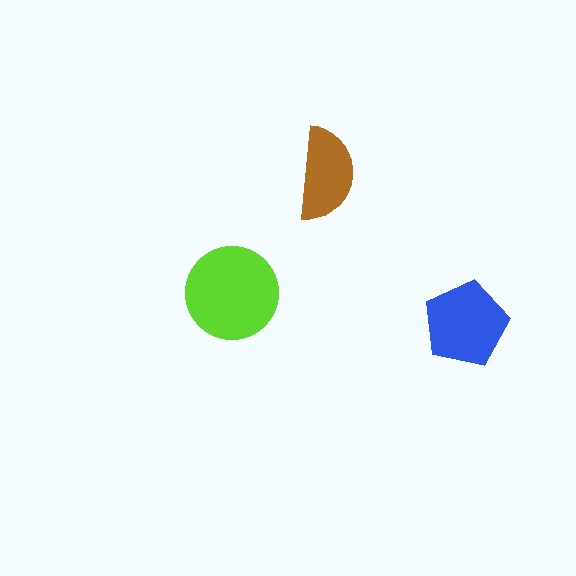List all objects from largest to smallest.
The lime circle, the blue pentagon, the brown semicircle.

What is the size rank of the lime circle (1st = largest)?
1st.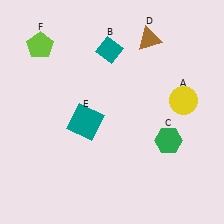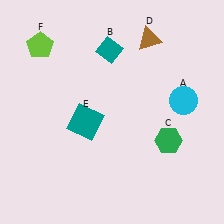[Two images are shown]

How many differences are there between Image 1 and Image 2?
There is 1 difference between the two images.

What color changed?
The circle (A) changed from yellow in Image 1 to cyan in Image 2.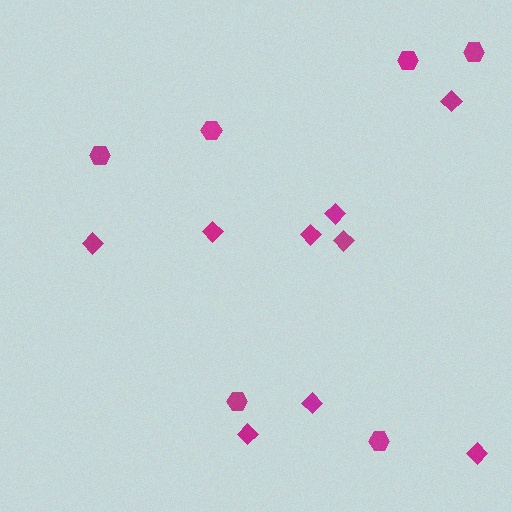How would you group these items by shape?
There are 2 groups: one group of diamonds (9) and one group of hexagons (6).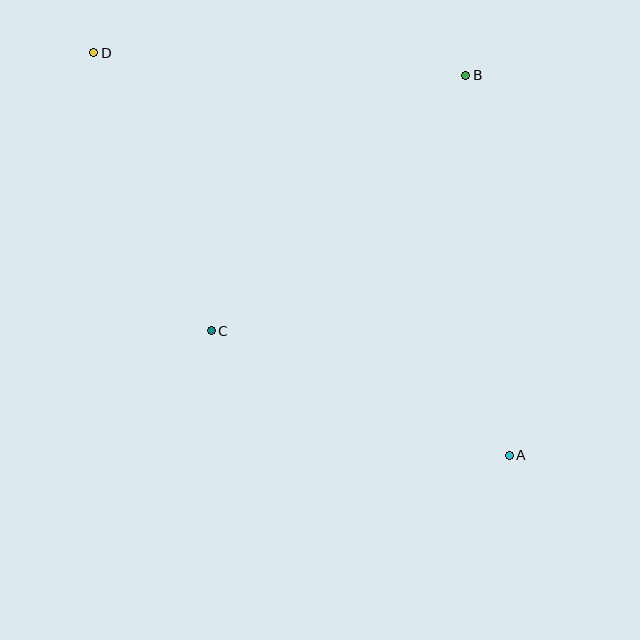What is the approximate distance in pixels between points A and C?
The distance between A and C is approximately 323 pixels.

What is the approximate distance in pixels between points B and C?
The distance between B and C is approximately 361 pixels.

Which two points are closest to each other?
Points C and D are closest to each other.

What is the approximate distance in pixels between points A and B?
The distance between A and B is approximately 383 pixels.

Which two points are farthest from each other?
Points A and D are farthest from each other.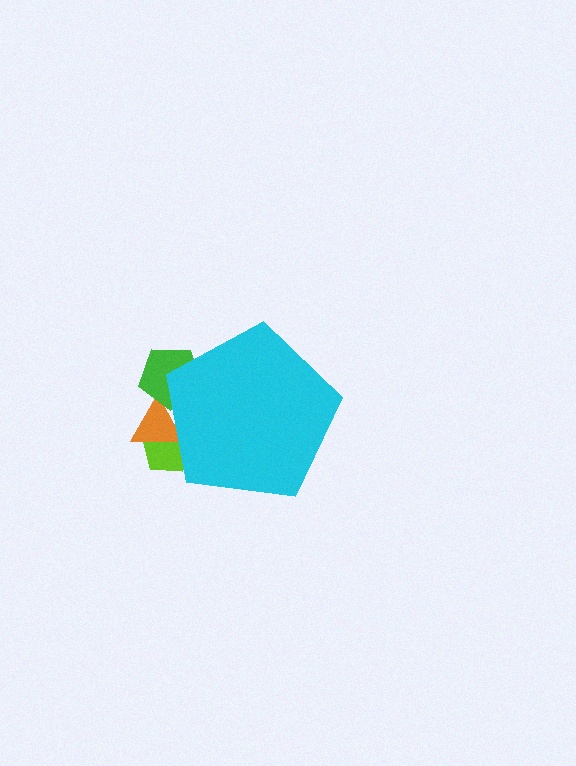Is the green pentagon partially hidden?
Yes, the green pentagon is partially hidden behind the cyan pentagon.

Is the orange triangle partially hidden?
Yes, the orange triangle is partially hidden behind the cyan pentagon.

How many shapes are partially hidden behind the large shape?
3 shapes are partially hidden.